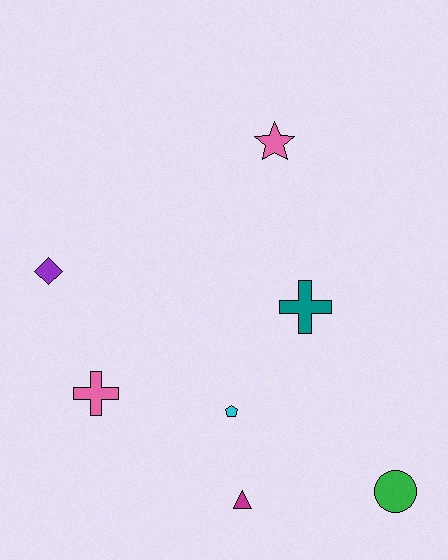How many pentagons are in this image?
There is 1 pentagon.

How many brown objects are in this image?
There are no brown objects.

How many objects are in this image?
There are 7 objects.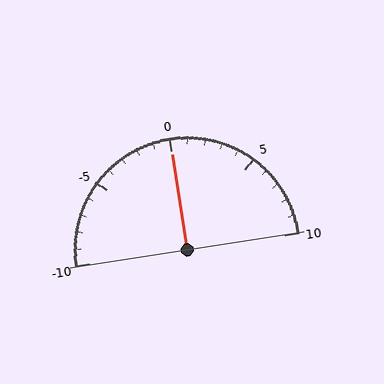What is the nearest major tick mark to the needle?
The nearest major tick mark is 0.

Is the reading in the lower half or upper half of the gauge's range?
The reading is in the upper half of the range (-10 to 10).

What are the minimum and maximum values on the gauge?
The gauge ranges from -10 to 10.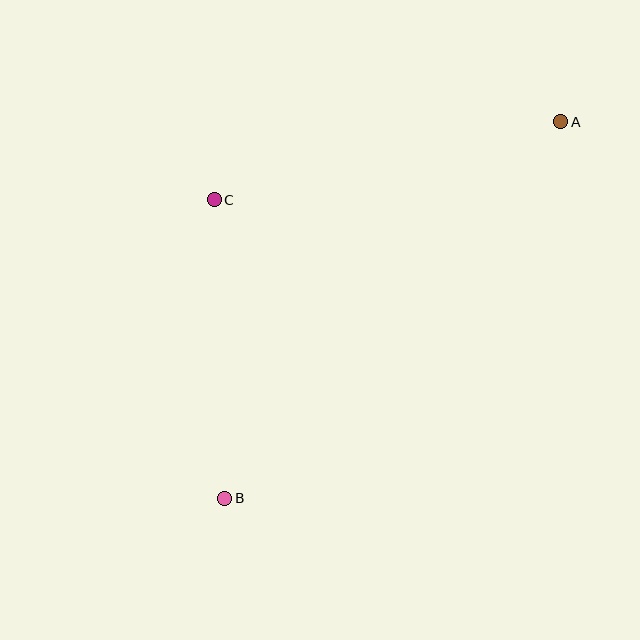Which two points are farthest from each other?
Points A and B are farthest from each other.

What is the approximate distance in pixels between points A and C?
The distance between A and C is approximately 355 pixels.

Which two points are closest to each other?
Points B and C are closest to each other.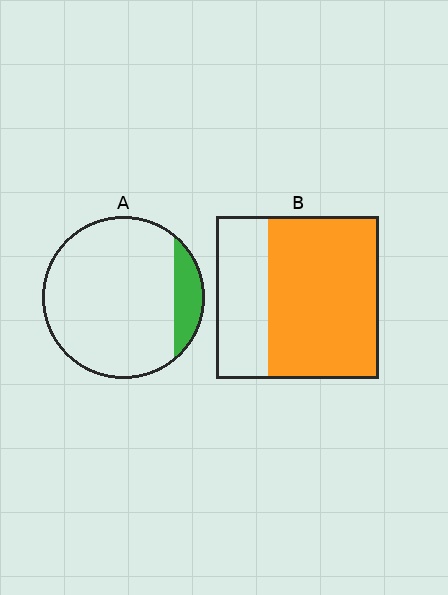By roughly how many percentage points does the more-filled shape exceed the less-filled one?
By roughly 55 percentage points (B over A).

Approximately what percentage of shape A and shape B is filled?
A is approximately 15% and B is approximately 70%.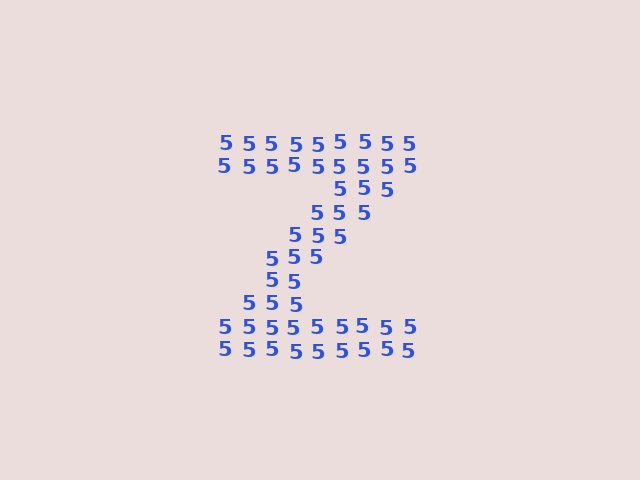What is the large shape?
The large shape is the letter Z.